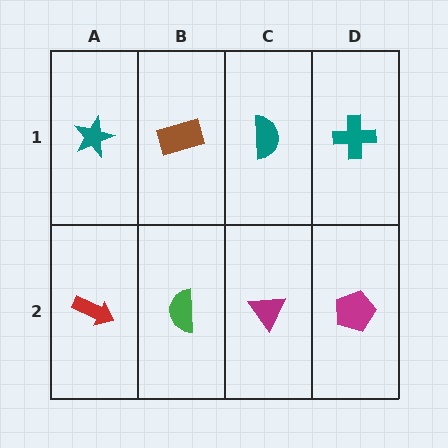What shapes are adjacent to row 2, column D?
A teal cross (row 1, column D), a magenta triangle (row 2, column C).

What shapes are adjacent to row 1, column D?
A magenta pentagon (row 2, column D), a teal semicircle (row 1, column C).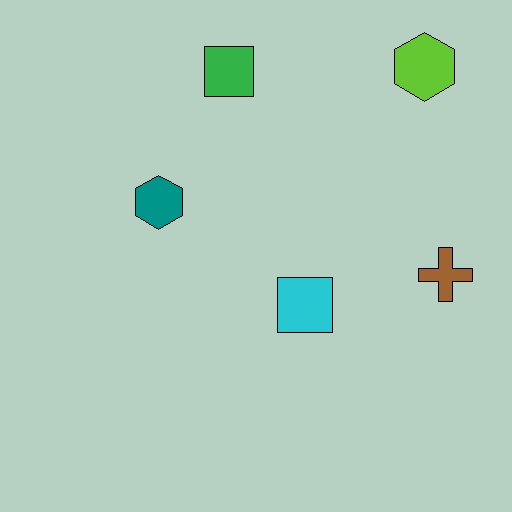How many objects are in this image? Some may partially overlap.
There are 5 objects.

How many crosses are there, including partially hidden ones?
There is 1 cross.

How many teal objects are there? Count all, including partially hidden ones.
There is 1 teal object.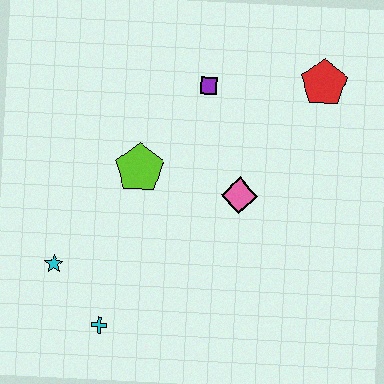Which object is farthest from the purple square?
The cyan cross is farthest from the purple square.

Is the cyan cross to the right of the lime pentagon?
No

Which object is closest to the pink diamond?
The lime pentagon is closest to the pink diamond.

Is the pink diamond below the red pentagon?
Yes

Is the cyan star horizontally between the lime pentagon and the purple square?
No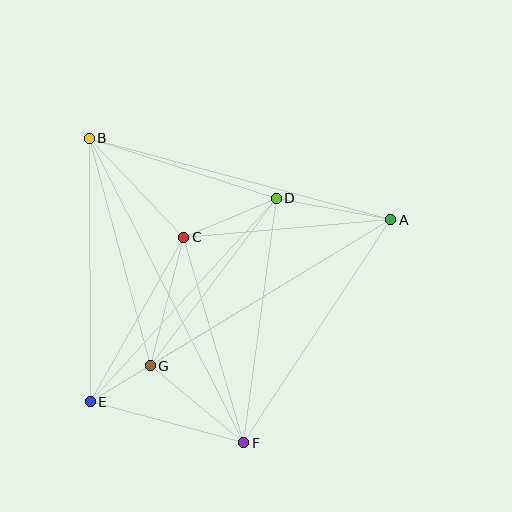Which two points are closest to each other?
Points E and G are closest to each other.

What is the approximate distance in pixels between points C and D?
The distance between C and D is approximately 100 pixels.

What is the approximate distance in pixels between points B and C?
The distance between B and C is approximately 137 pixels.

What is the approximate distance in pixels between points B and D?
The distance between B and D is approximately 196 pixels.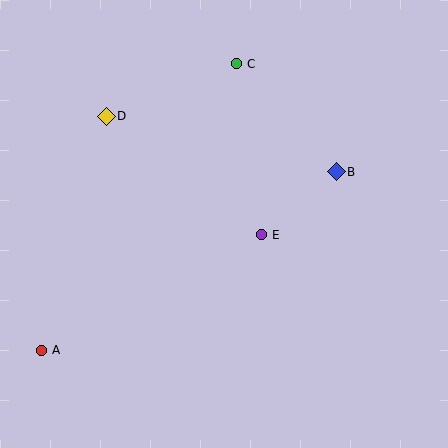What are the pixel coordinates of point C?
Point C is at (236, 64).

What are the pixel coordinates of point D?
Point D is at (106, 116).